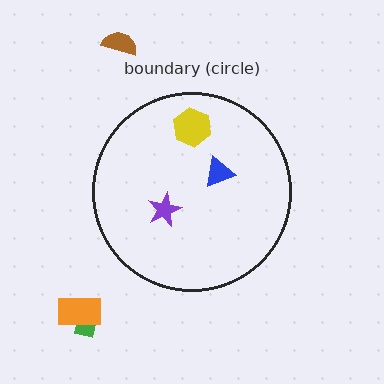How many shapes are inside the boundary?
3 inside, 3 outside.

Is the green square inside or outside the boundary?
Outside.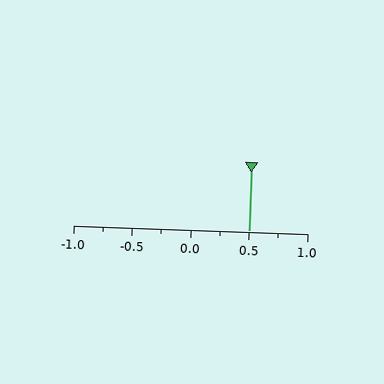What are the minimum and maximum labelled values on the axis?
The axis runs from -1.0 to 1.0.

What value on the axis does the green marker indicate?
The marker indicates approximately 0.5.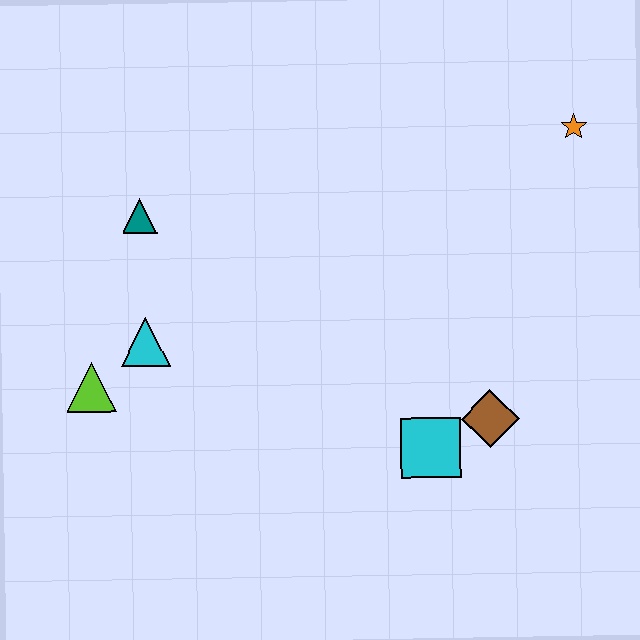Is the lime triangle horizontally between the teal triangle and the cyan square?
No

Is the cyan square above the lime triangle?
No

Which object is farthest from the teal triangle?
The orange star is farthest from the teal triangle.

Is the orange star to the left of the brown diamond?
No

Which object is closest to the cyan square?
The brown diamond is closest to the cyan square.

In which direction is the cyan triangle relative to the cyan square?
The cyan triangle is to the left of the cyan square.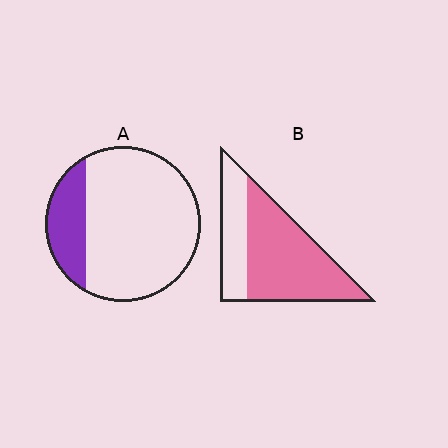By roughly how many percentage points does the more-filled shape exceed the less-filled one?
By roughly 50 percentage points (B over A).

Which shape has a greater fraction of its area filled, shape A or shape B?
Shape B.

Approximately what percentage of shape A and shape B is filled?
A is approximately 20% and B is approximately 70%.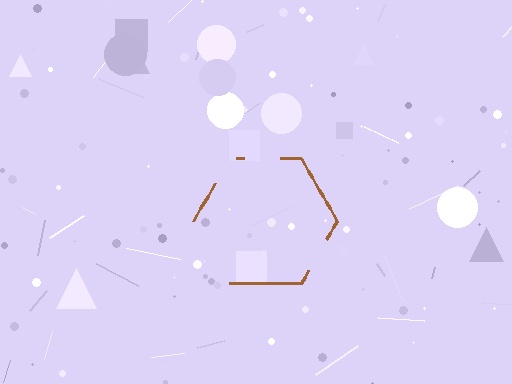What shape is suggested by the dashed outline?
The dashed outline suggests a hexagon.